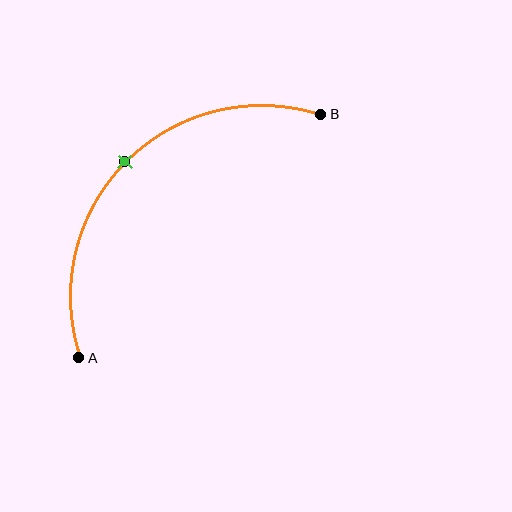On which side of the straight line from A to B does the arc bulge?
The arc bulges above and to the left of the straight line connecting A and B.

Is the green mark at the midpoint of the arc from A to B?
Yes. The green mark lies on the arc at equal arc-length from both A and B — it is the arc midpoint.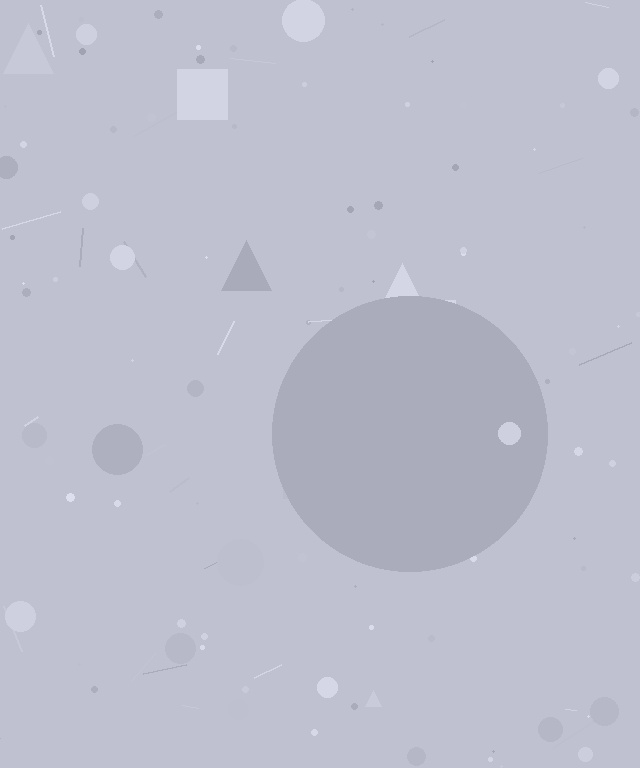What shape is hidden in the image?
A circle is hidden in the image.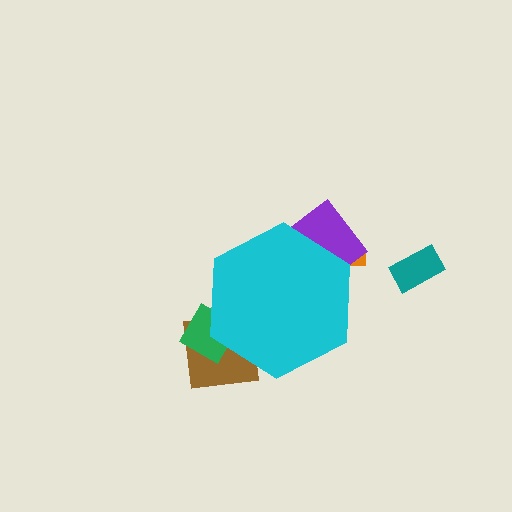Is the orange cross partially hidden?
Yes, the orange cross is partially hidden behind the cyan hexagon.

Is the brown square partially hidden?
Yes, the brown square is partially hidden behind the cyan hexagon.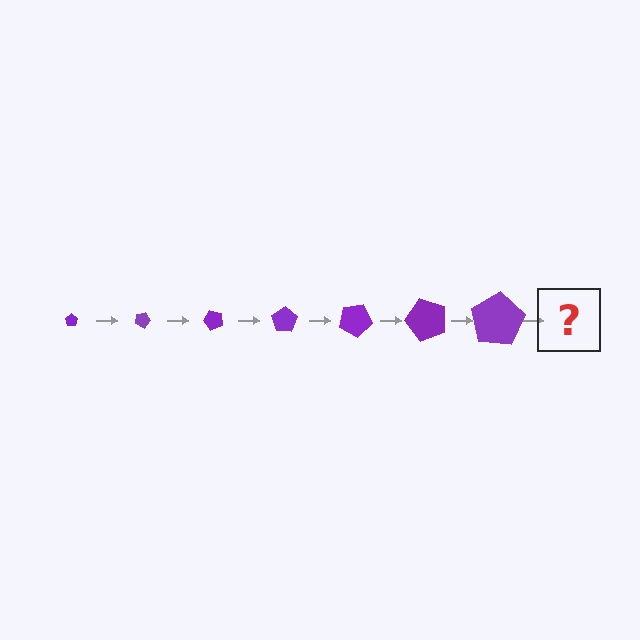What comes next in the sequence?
The next element should be a pentagon, larger than the previous one and rotated 175 degrees from the start.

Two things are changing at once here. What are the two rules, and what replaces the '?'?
The two rules are that the pentagon grows larger each step and it rotates 25 degrees each step. The '?' should be a pentagon, larger than the previous one and rotated 175 degrees from the start.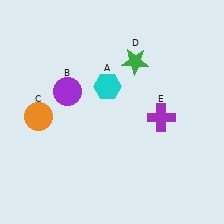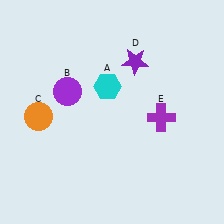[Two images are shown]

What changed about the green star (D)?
In Image 1, D is green. In Image 2, it changed to purple.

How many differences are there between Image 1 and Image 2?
There is 1 difference between the two images.